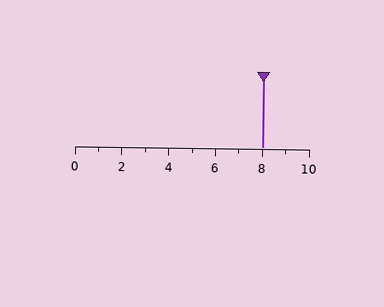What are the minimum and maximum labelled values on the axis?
The axis runs from 0 to 10.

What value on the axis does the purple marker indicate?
The marker indicates approximately 8.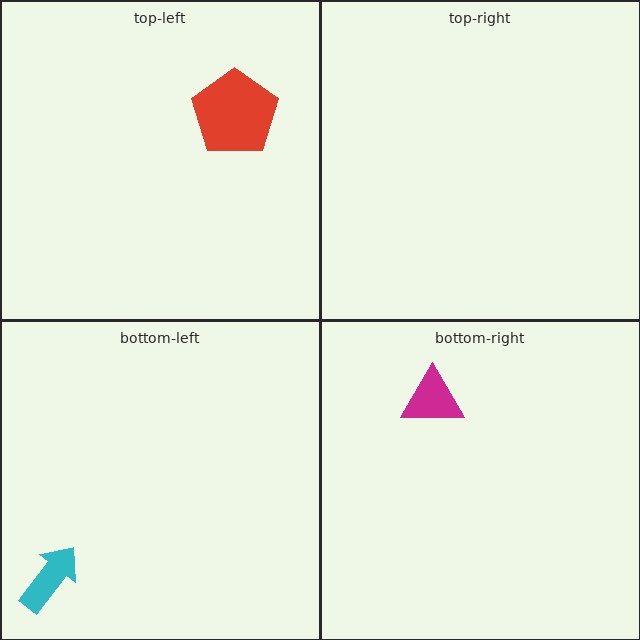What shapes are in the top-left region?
The red pentagon.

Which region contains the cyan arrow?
The bottom-left region.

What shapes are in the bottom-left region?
The cyan arrow.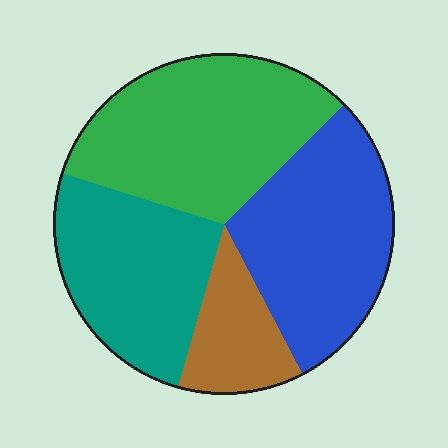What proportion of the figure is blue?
Blue takes up about one third (1/3) of the figure.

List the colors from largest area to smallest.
From largest to smallest: green, blue, teal, brown.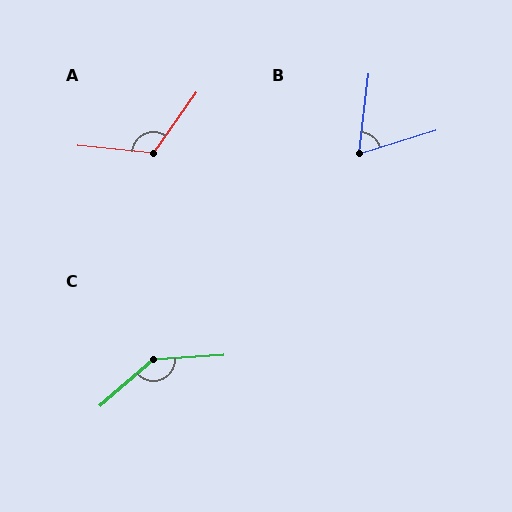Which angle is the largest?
C, at approximately 142 degrees.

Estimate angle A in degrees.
Approximately 120 degrees.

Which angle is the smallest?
B, at approximately 66 degrees.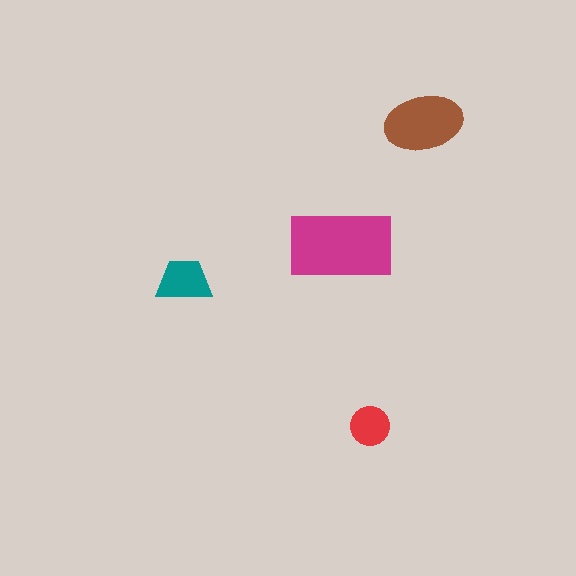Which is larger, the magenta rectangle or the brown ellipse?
The magenta rectangle.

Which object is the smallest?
The red circle.